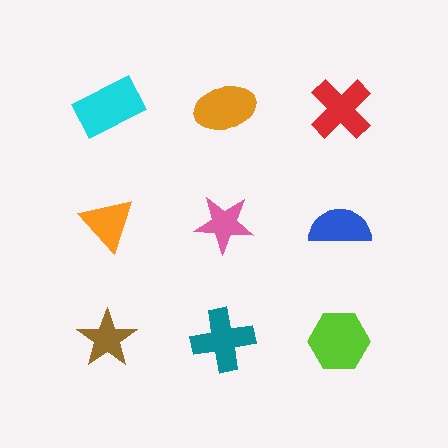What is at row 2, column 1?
An orange triangle.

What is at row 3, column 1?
A brown star.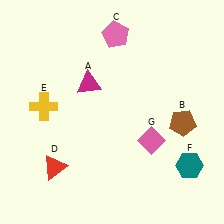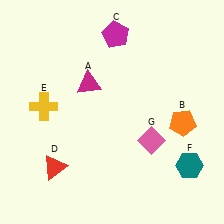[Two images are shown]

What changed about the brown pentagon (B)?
In Image 1, B is brown. In Image 2, it changed to orange.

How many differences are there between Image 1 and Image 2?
There are 2 differences between the two images.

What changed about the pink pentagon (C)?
In Image 1, C is pink. In Image 2, it changed to magenta.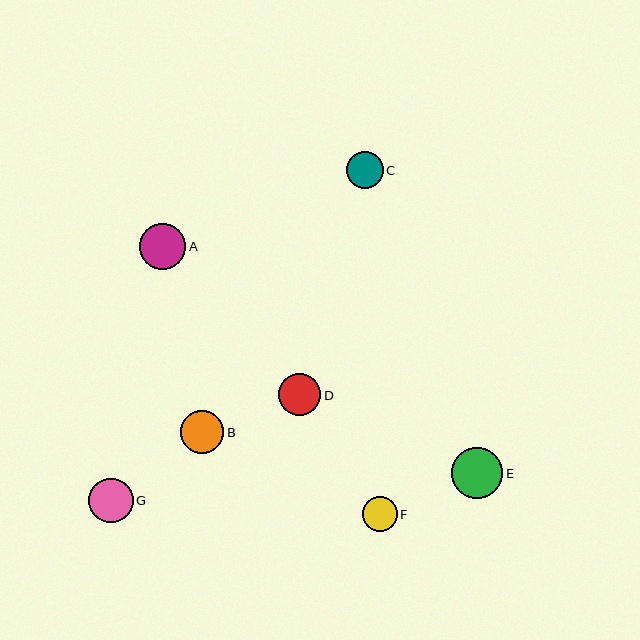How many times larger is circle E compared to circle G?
Circle E is approximately 1.2 times the size of circle G.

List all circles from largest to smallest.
From largest to smallest: E, A, G, B, D, C, F.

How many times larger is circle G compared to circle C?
Circle G is approximately 1.2 times the size of circle C.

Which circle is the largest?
Circle E is the largest with a size of approximately 52 pixels.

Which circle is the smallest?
Circle F is the smallest with a size of approximately 35 pixels.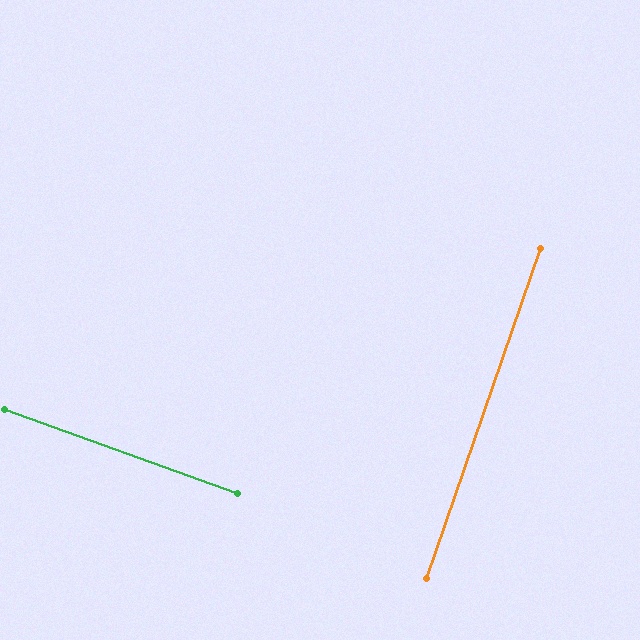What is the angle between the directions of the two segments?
Approximately 89 degrees.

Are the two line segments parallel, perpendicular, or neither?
Perpendicular — they meet at approximately 89°.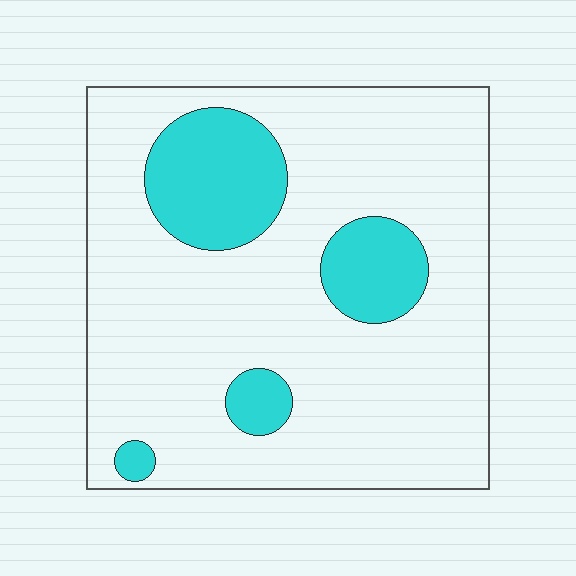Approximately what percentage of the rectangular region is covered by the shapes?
Approximately 20%.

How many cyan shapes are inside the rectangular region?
4.